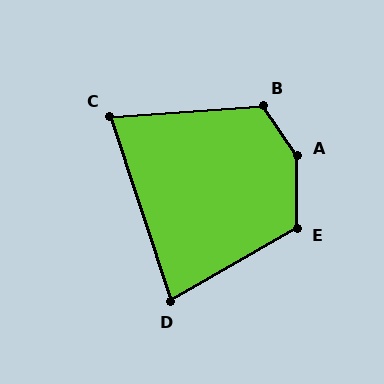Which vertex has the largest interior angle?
A, at approximately 145 degrees.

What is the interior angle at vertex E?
Approximately 120 degrees (obtuse).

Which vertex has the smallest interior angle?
C, at approximately 76 degrees.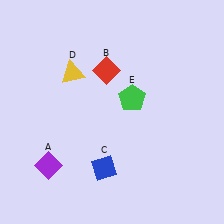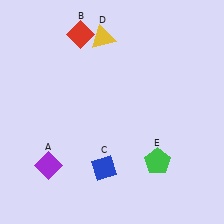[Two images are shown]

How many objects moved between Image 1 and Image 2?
3 objects moved between the two images.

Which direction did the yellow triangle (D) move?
The yellow triangle (D) moved up.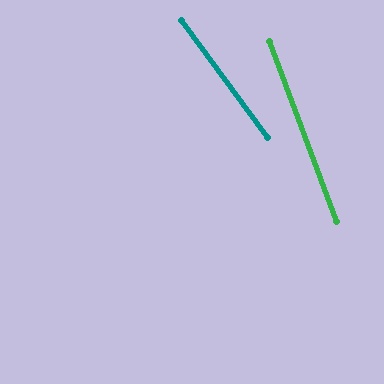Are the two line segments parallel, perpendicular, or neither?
Neither parallel nor perpendicular — they differ by about 16°.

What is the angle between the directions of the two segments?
Approximately 16 degrees.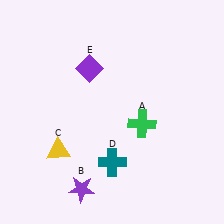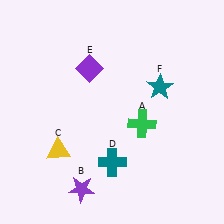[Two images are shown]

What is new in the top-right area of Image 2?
A teal star (F) was added in the top-right area of Image 2.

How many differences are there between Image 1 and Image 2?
There is 1 difference between the two images.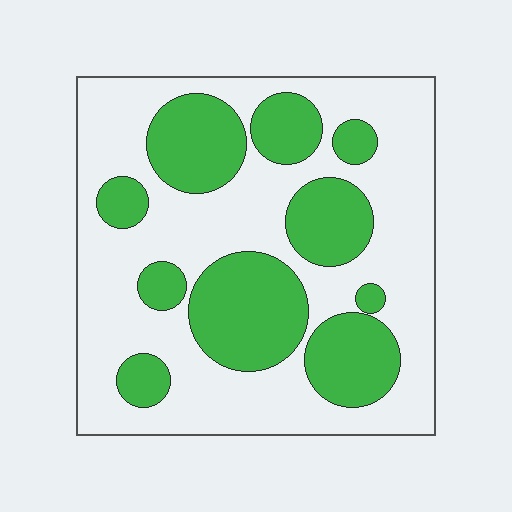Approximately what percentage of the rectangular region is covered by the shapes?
Approximately 35%.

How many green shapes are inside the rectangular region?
10.